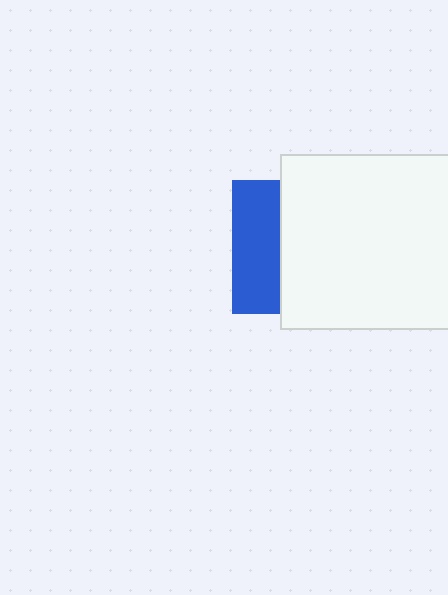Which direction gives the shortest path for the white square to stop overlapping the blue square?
Moving right gives the shortest separation.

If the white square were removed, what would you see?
You would see the complete blue square.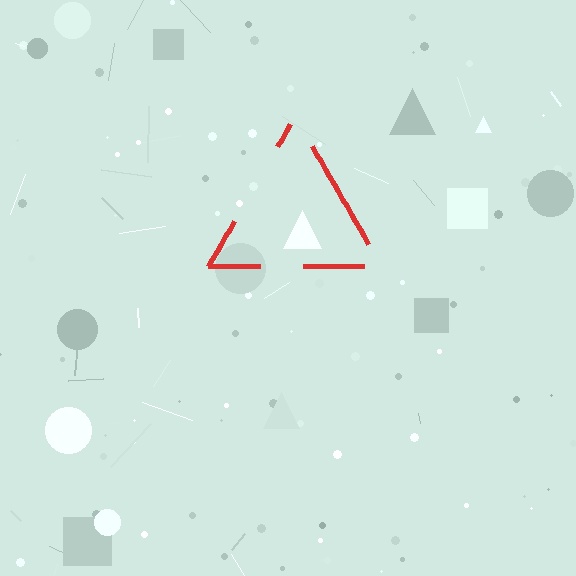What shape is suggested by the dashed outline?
The dashed outline suggests a triangle.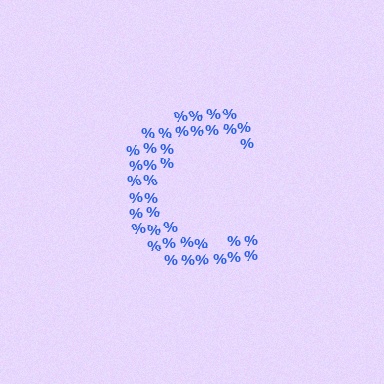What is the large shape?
The large shape is the letter C.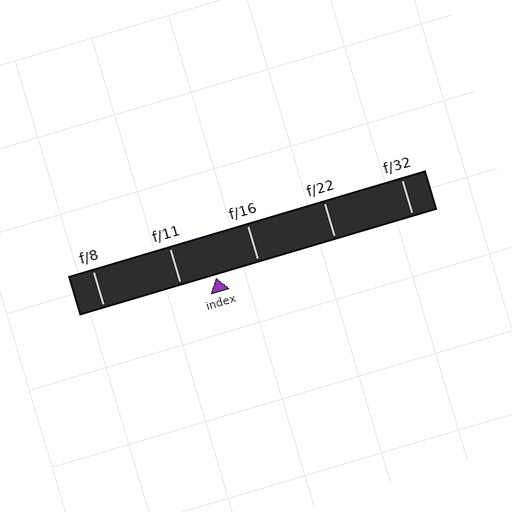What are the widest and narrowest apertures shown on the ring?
The widest aperture shown is f/8 and the narrowest is f/32.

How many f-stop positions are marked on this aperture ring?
There are 5 f-stop positions marked.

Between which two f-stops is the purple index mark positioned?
The index mark is between f/11 and f/16.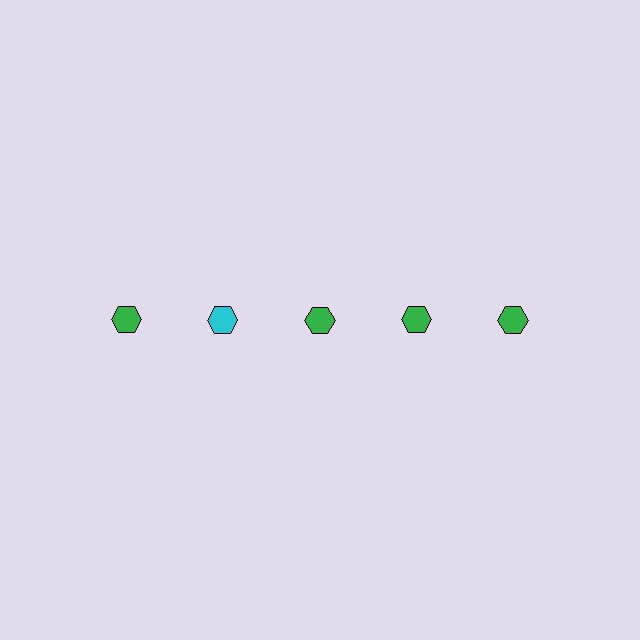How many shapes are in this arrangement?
There are 5 shapes arranged in a grid pattern.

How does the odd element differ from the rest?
It has a different color: cyan instead of green.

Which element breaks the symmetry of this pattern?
The cyan hexagon in the top row, second from left column breaks the symmetry. All other shapes are green hexagons.